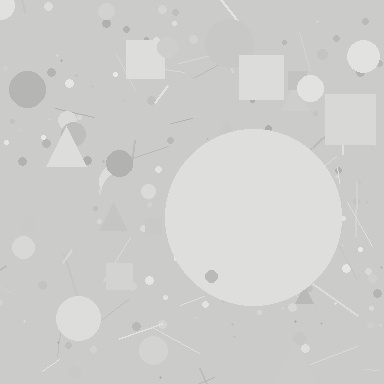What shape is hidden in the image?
A circle is hidden in the image.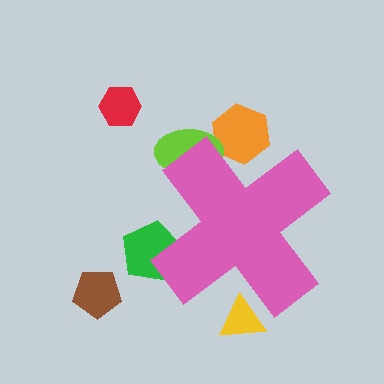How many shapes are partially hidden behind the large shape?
4 shapes are partially hidden.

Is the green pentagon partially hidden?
Yes, the green pentagon is partially hidden behind the pink cross.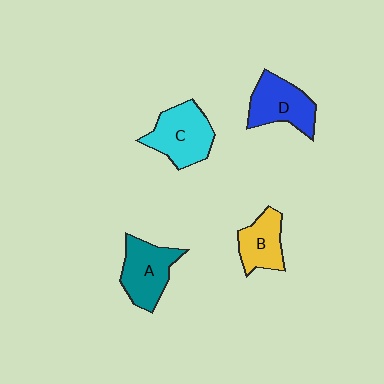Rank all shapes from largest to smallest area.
From largest to smallest: C (cyan), A (teal), D (blue), B (yellow).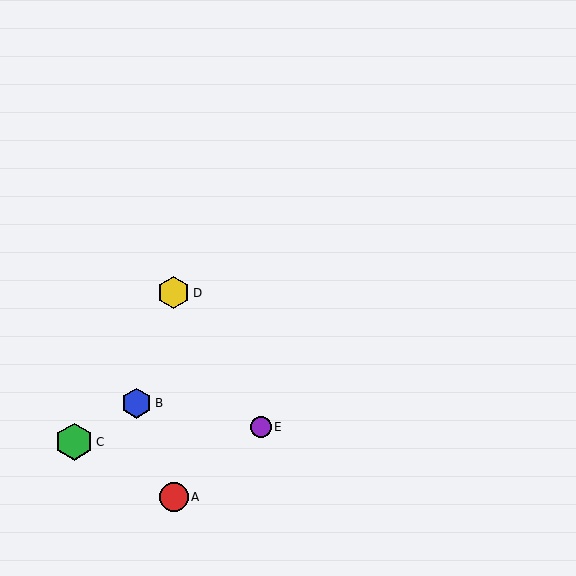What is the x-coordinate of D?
Object D is at x≈174.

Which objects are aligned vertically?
Objects A, D are aligned vertically.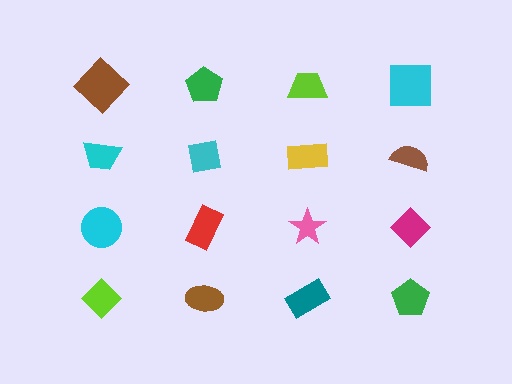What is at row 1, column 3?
A lime trapezoid.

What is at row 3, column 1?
A cyan circle.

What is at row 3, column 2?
A red rectangle.